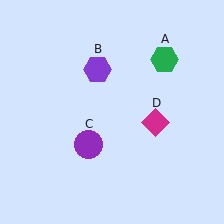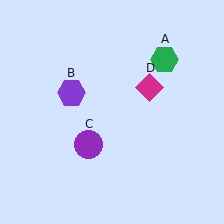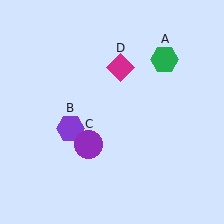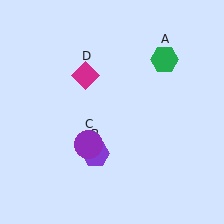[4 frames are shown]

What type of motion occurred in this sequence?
The purple hexagon (object B), magenta diamond (object D) rotated counterclockwise around the center of the scene.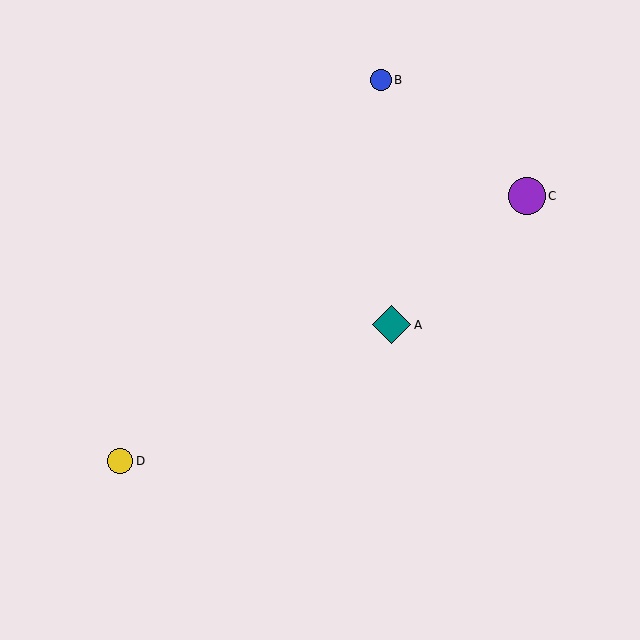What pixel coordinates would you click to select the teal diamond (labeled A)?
Click at (392, 325) to select the teal diamond A.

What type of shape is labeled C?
Shape C is a purple circle.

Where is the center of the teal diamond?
The center of the teal diamond is at (392, 325).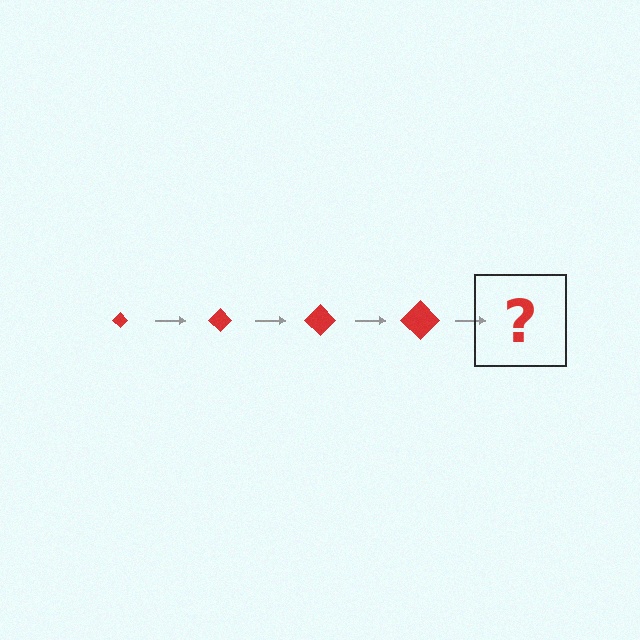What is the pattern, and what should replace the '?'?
The pattern is that the diamond gets progressively larger each step. The '?' should be a red diamond, larger than the previous one.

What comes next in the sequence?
The next element should be a red diamond, larger than the previous one.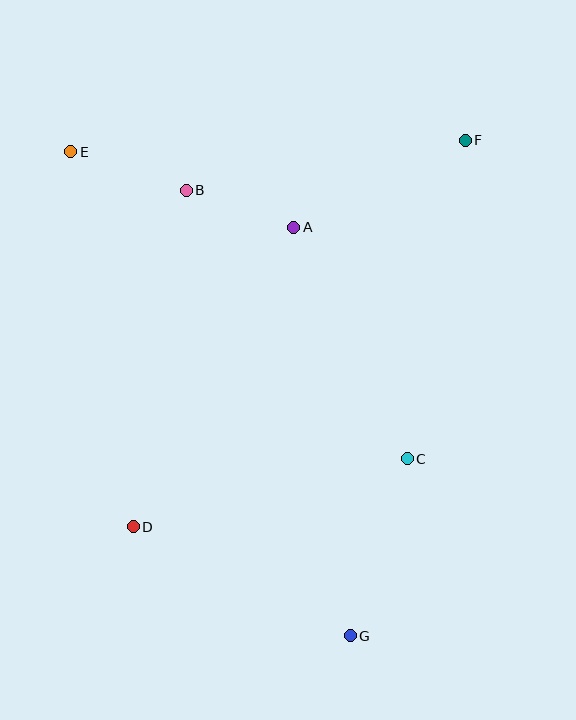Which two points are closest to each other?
Points A and B are closest to each other.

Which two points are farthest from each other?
Points E and G are farthest from each other.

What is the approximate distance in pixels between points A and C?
The distance between A and C is approximately 258 pixels.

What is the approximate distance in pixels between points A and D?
The distance between A and D is approximately 340 pixels.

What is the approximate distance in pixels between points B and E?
The distance between B and E is approximately 122 pixels.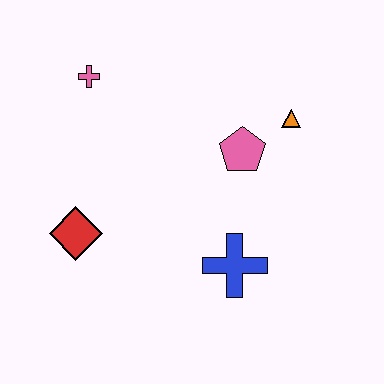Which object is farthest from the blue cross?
The pink cross is farthest from the blue cross.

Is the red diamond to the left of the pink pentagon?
Yes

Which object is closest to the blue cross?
The pink pentagon is closest to the blue cross.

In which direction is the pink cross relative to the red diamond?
The pink cross is above the red diamond.